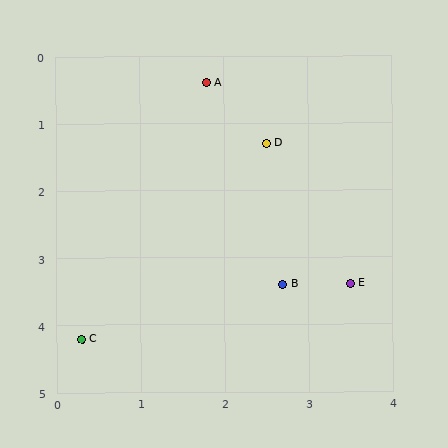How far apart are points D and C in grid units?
Points D and C are about 3.6 grid units apart.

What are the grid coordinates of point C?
Point C is at approximately (0.3, 4.2).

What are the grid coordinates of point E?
Point E is at approximately (3.5, 3.4).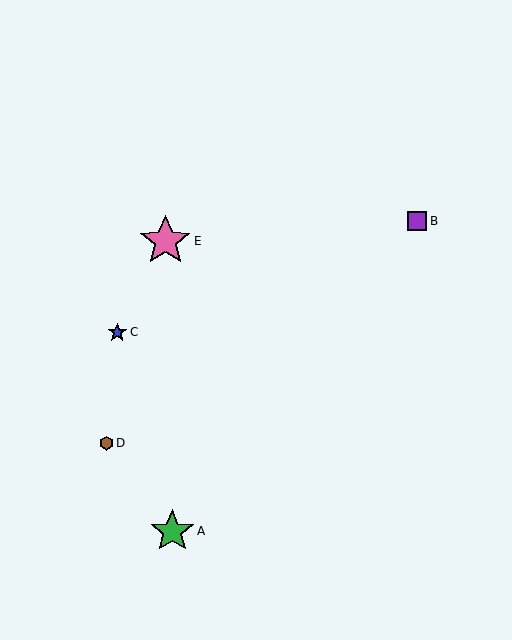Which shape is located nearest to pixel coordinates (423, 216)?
The purple square (labeled B) at (417, 221) is nearest to that location.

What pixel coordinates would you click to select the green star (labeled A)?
Click at (172, 531) to select the green star A.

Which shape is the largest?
The pink star (labeled E) is the largest.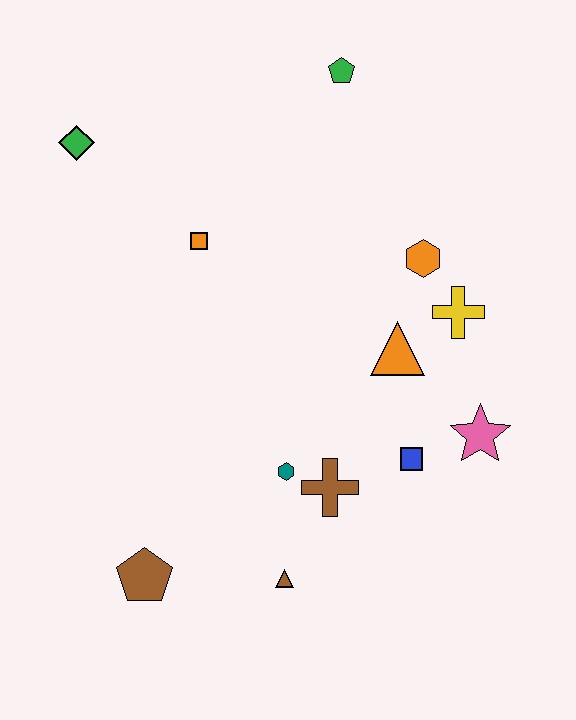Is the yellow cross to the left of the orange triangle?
No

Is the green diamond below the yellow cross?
No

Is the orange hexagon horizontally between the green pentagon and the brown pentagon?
No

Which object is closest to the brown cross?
The teal hexagon is closest to the brown cross.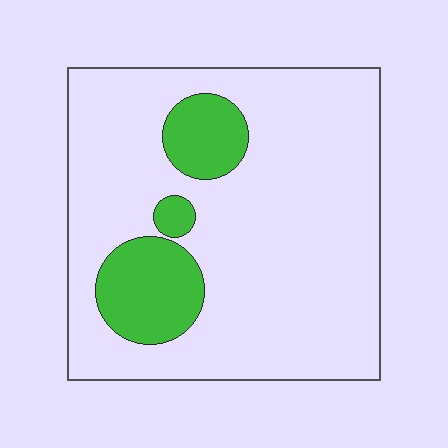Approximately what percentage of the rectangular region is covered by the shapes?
Approximately 15%.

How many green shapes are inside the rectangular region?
3.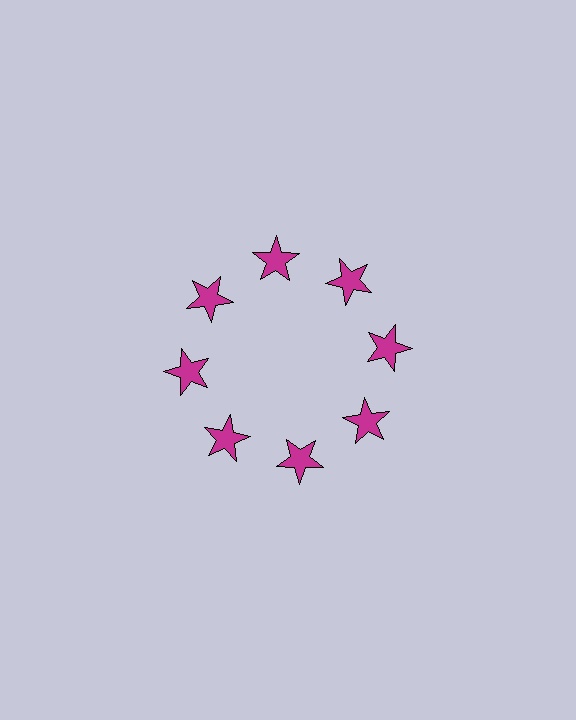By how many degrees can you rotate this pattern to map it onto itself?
The pattern maps onto itself every 45 degrees of rotation.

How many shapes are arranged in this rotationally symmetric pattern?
There are 8 shapes, arranged in 8 groups of 1.